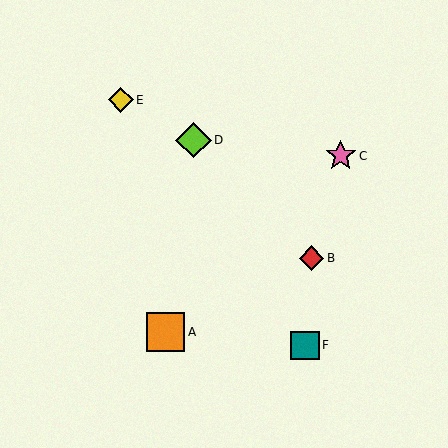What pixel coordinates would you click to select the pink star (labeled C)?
Click at (341, 156) to select the pink star C.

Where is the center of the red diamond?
The center of the red diamond is at (311, 258).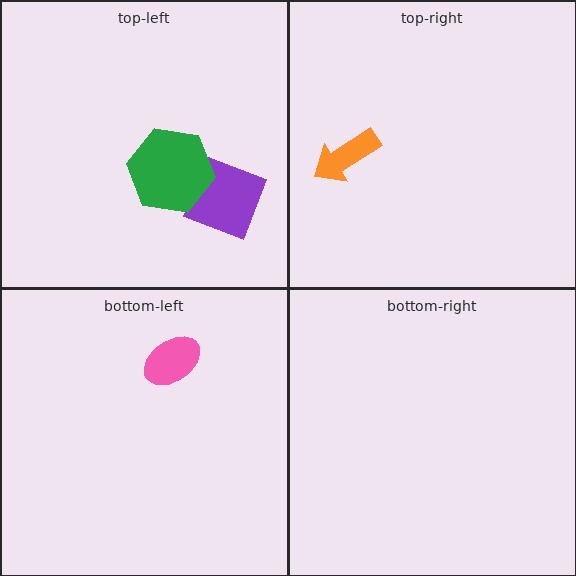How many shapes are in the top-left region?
2.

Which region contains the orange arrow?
The top-right region.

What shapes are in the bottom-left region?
The pink ellipse.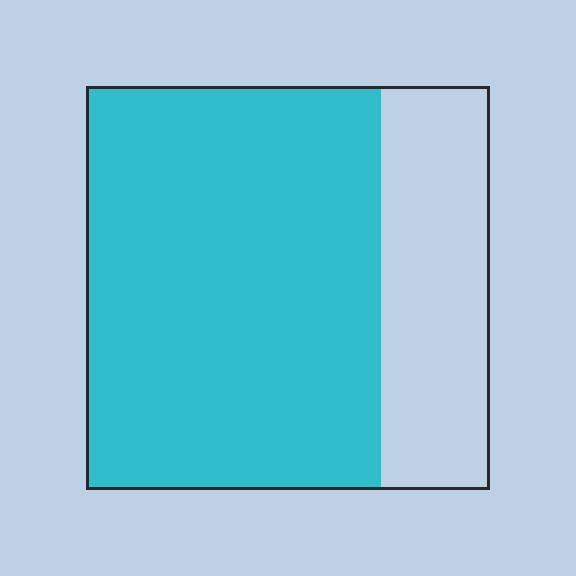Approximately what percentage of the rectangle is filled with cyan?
Approximately 75%.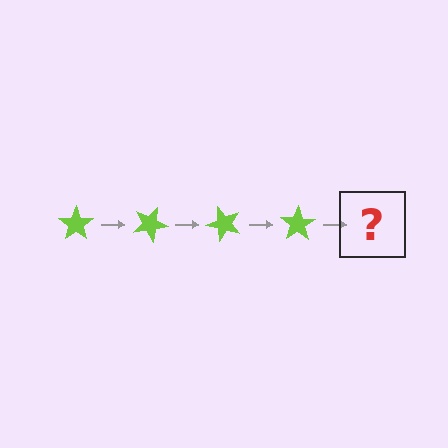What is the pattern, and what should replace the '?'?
The pattern is that the star rotates 25 degrees each step. The '?' should be a lime star rotated 100 degrees.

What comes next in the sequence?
The next element should be a lime star rotated 100 degrees.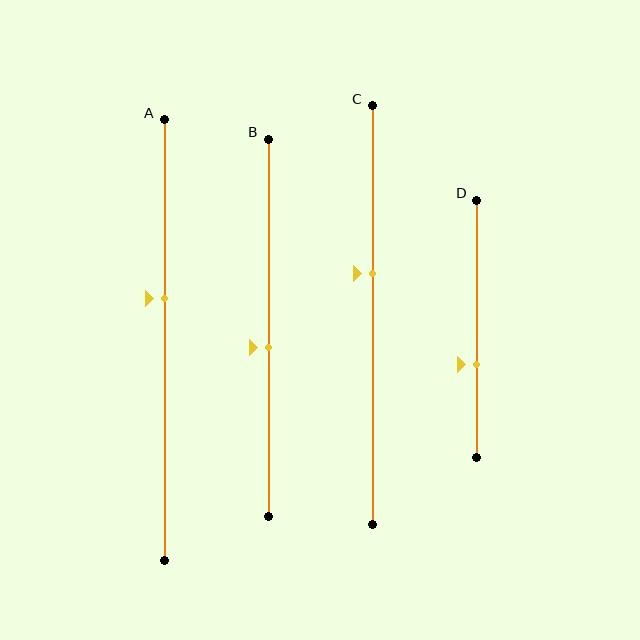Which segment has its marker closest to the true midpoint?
Segment B has its marker closest to the true midpoint.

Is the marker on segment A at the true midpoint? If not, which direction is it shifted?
No, the marker on segment A is shifted upward by about 9% of the segment length.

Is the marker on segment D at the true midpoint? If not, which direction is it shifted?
No, the marker on segment D is shifted downward by about 14% of the segment length.